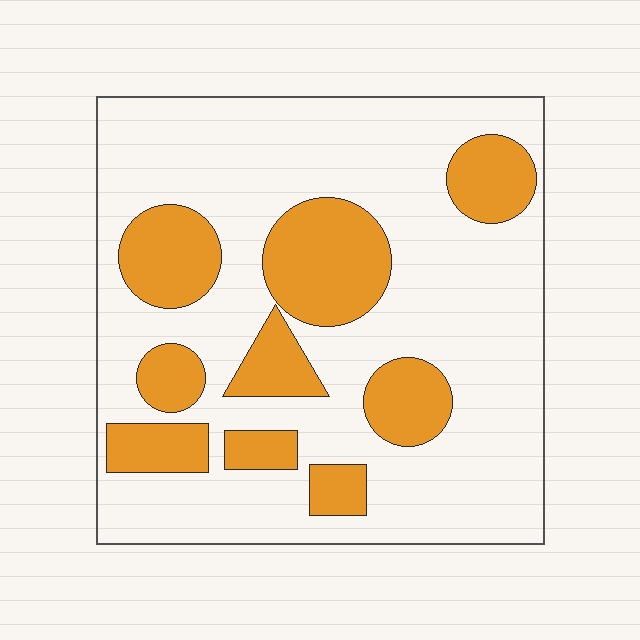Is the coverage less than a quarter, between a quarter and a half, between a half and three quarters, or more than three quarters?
Between a quarter and a half.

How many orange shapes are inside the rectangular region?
9.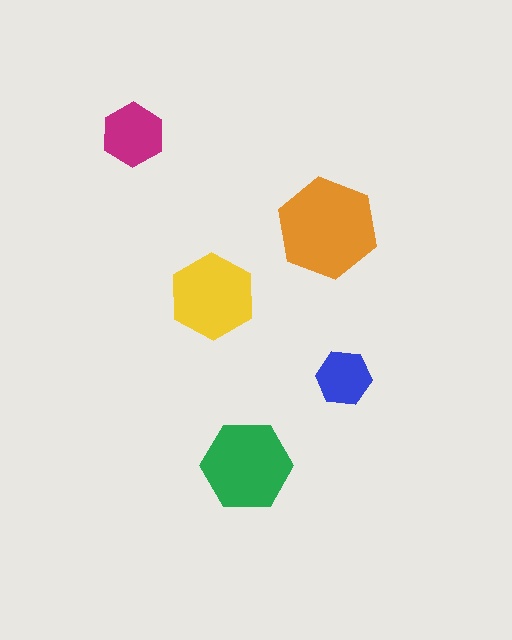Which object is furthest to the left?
The magenta hexagon is leftmost.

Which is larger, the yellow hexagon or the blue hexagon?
The yellow one.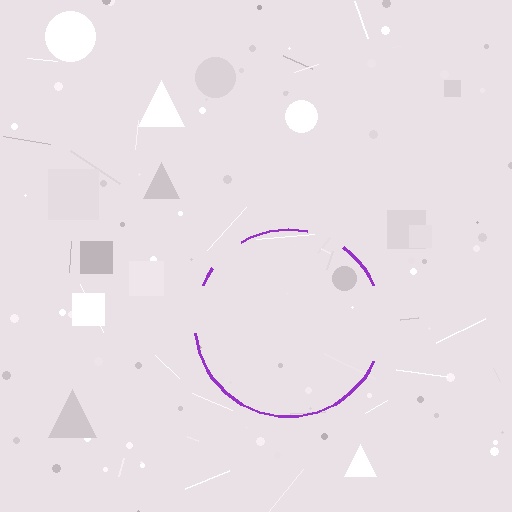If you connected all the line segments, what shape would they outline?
They would outline a circle.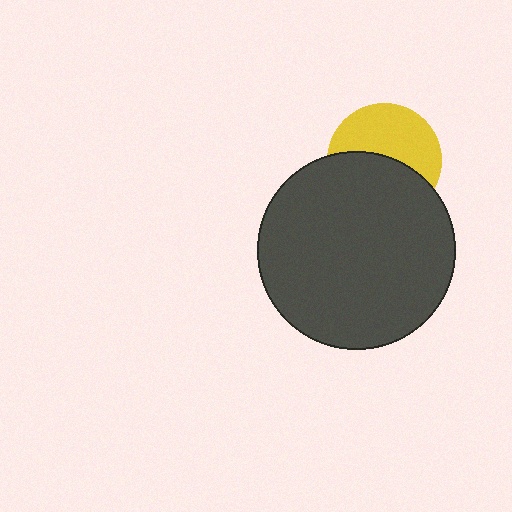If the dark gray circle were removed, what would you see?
You would see the complete yellow circle.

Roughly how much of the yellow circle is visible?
About half of it is visible (roughly 51%).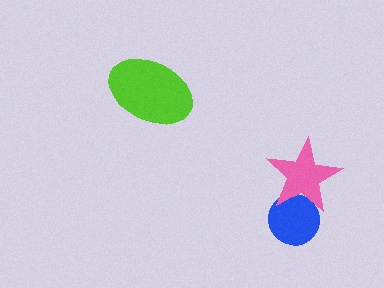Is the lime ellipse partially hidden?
No, no other shape covers it.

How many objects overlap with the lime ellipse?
0 objects overlap with the lime ellipse.